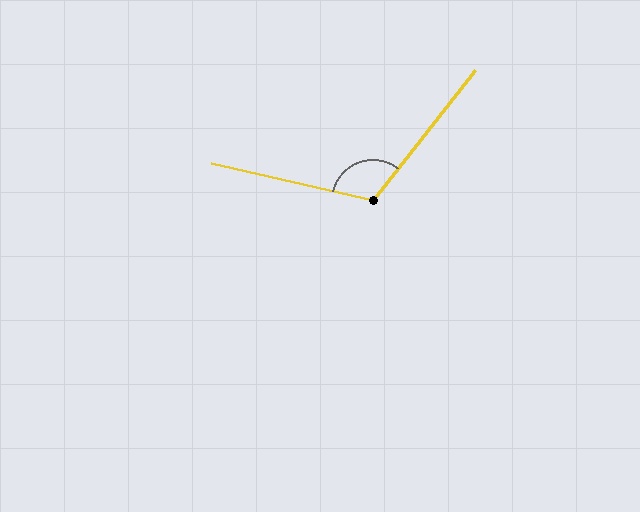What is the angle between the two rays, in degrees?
Approximately 115 degrees.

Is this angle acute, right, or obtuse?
It is obtuse.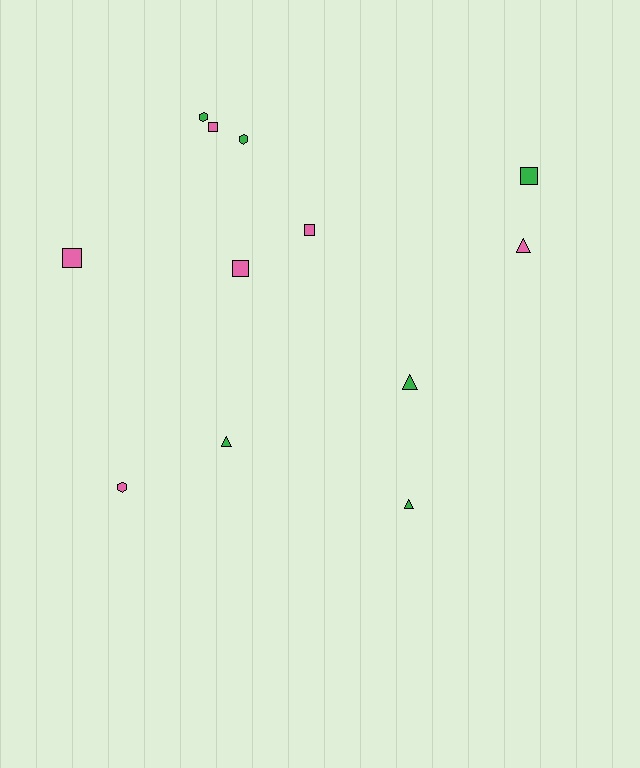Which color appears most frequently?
Green, with 6 objects.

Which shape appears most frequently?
Square, with 5 objects.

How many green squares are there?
There is 1 green square.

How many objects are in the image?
There are 12 objects.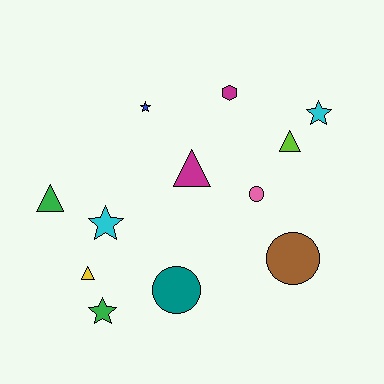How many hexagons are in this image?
There is 1 hexagon.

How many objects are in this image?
There are 12 objects.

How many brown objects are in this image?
There is 1 brown object.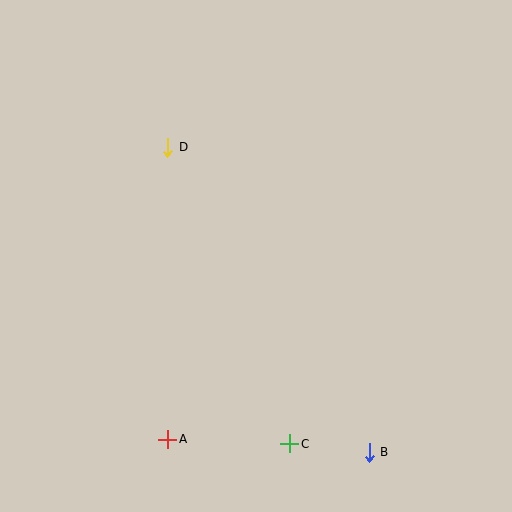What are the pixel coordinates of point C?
Point C is at (290, 444).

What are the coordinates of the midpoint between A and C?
The midpoint between A and C is at (229, 441).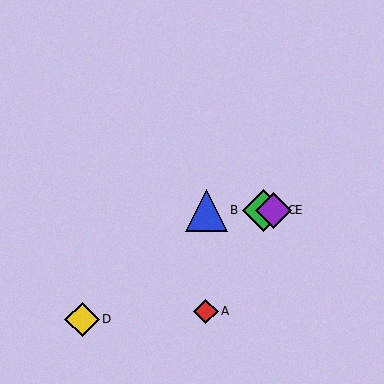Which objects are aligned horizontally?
Objects B, C, E are aligned horizontally.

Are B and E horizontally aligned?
Yes, both are at y≈210.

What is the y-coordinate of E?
Object E is at y≈210.